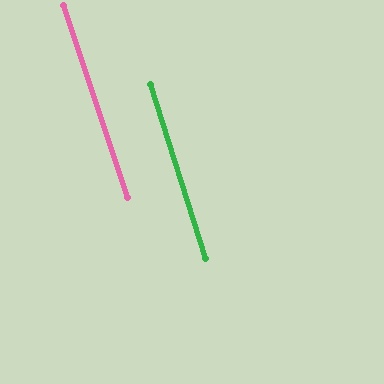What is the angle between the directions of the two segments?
Approximately 1 degree.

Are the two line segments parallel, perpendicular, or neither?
Parallel — their directions differ by only 0.8°.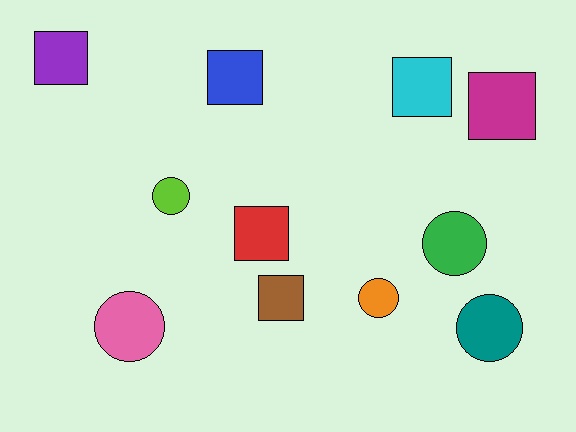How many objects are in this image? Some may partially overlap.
There are 11 objects.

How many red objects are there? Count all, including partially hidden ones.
There is 1 red object.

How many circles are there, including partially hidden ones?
There are 5 circles.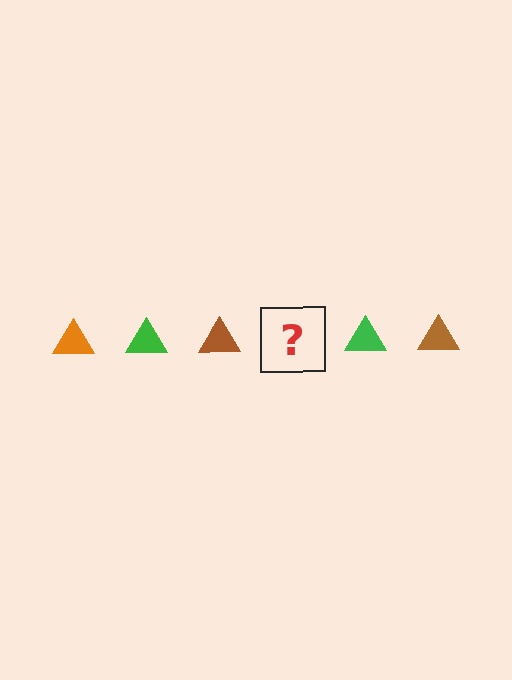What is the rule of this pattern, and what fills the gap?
The rule is that the pattern cycles through orange, green, brown triangles. The gap should be filled with an orange triangle.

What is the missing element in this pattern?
The missing element is an orange triangle.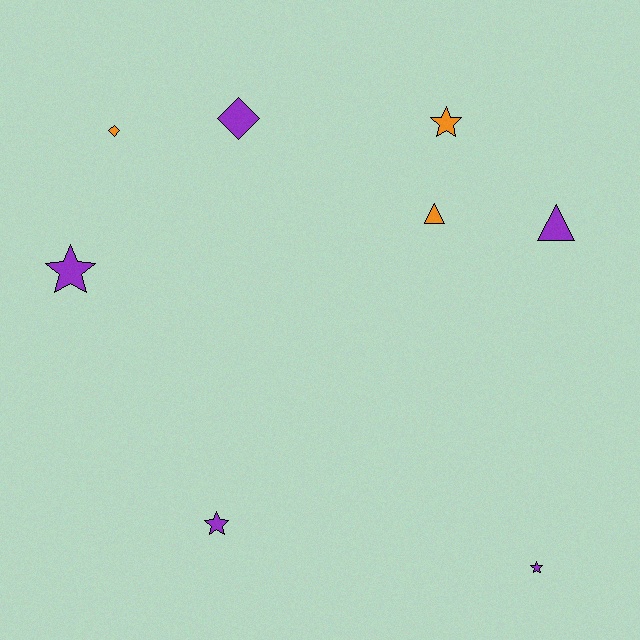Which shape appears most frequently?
Star, with 4 objects.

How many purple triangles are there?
There is 1 purple triangle.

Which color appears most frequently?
Purple, with 5 objects.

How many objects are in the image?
There are 8 objects.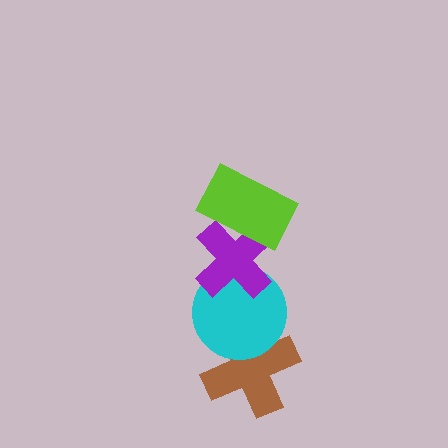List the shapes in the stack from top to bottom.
From top to bottom: the lime rectangle, the purple cross, the cyan circle, the brown cross.